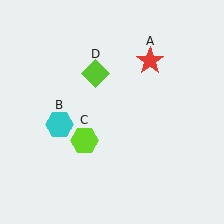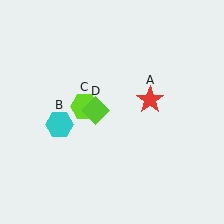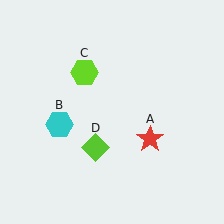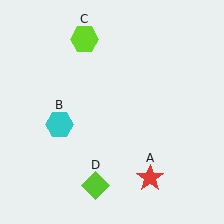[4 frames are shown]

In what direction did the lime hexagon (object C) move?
The lime hexagon (object C) moved up.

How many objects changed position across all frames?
3 objects changed position: red star (object A), lime hexagon (object C), lime diamond (object D).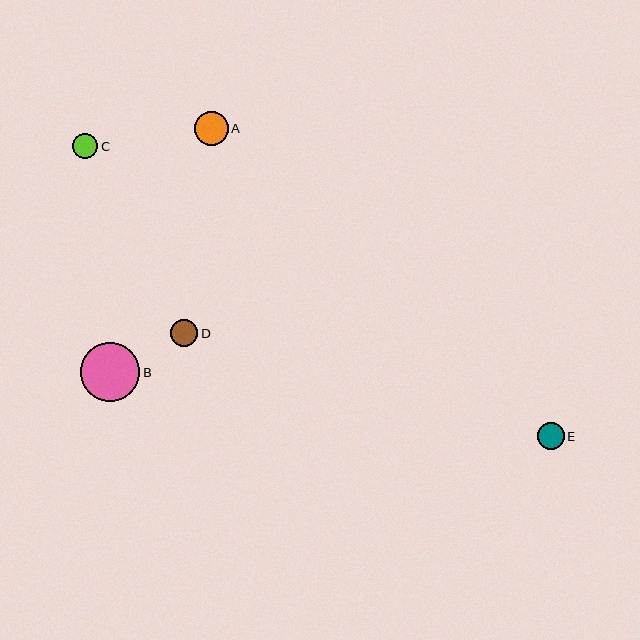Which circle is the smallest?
Circle C is the smallest with a size of approximately 25 pixels.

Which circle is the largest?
Circle B is the largest with a size of approximately 59 pixels.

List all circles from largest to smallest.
From largest to smallest: B, A, D, E, C.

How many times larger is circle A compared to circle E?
Circle A is approximately 1.3 times the size of circle E.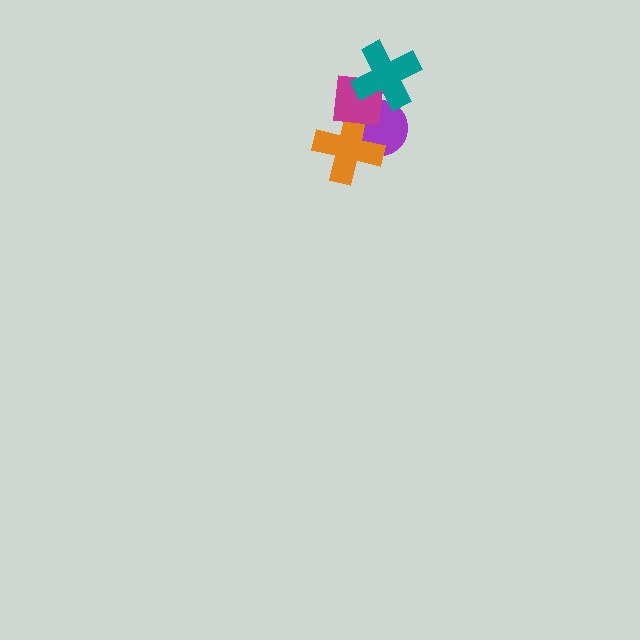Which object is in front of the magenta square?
The teal cross is in front of the magenta square.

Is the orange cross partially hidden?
Yes, it is partially covered by another shape.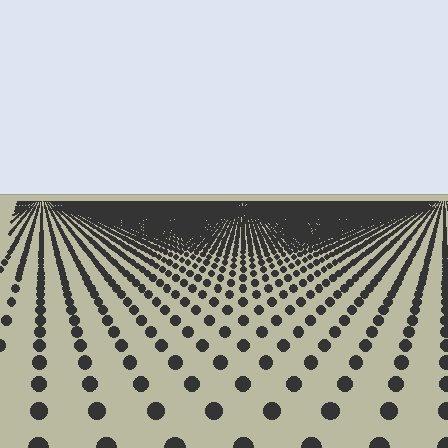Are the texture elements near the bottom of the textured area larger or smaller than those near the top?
Larger. Near the bottom, elements are closer to the viewer and appear at a bigger on-screen size.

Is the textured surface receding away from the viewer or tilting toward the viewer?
The surface is receding away from the viewer. Texture elements get smaller and denser toward the top.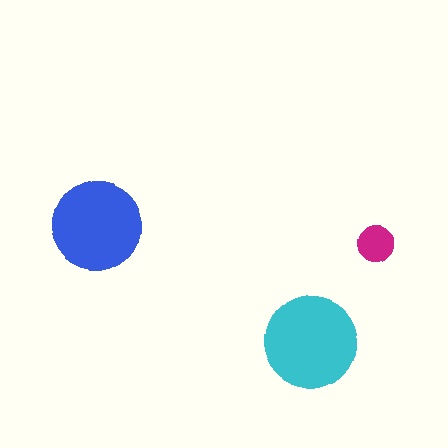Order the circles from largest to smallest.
the cyan one, the blue one, the magenta one.